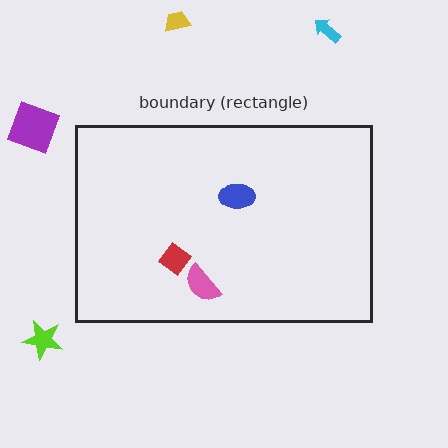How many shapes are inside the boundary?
3 inside, 4 outside.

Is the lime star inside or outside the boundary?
Outside.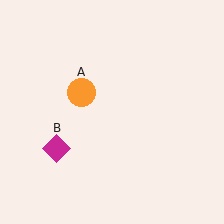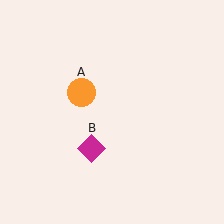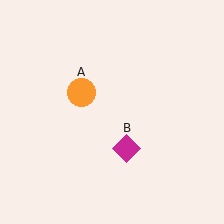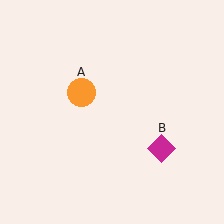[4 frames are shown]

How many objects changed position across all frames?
1 object changed position: magenta diamond (object B).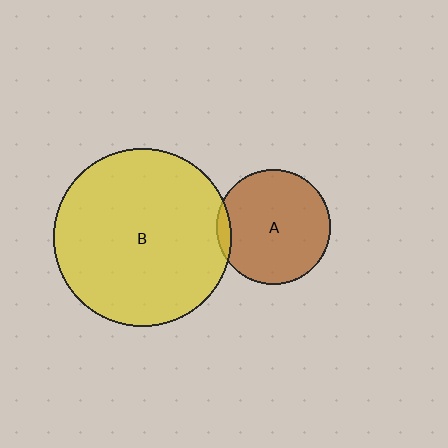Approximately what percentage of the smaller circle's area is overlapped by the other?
Approximately 5%.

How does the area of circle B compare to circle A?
Approximately 2.4 times.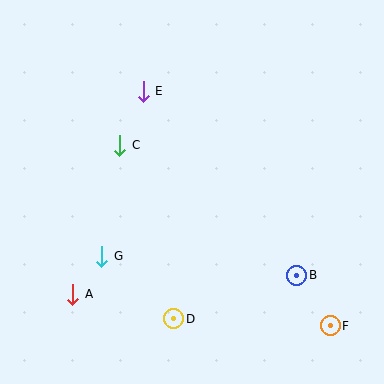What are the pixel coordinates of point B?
Point B is at (297, 275).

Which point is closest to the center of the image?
Point C at (120, 145) is closest to the center.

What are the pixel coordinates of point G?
Point G is at (102, 256).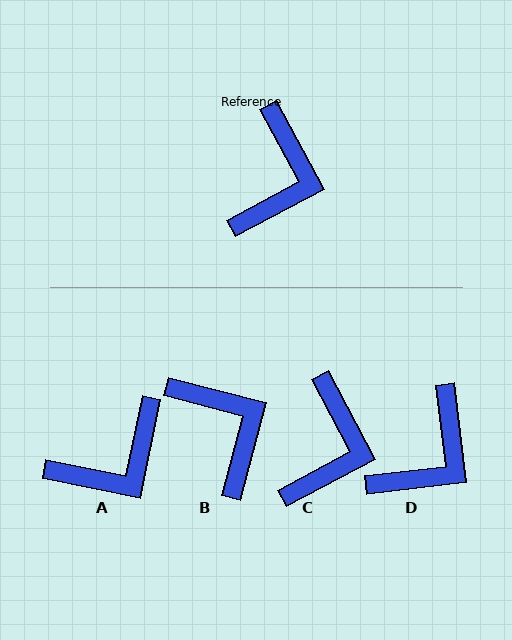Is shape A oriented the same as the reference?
No, it is off by about 40 degrees.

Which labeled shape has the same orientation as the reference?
C.